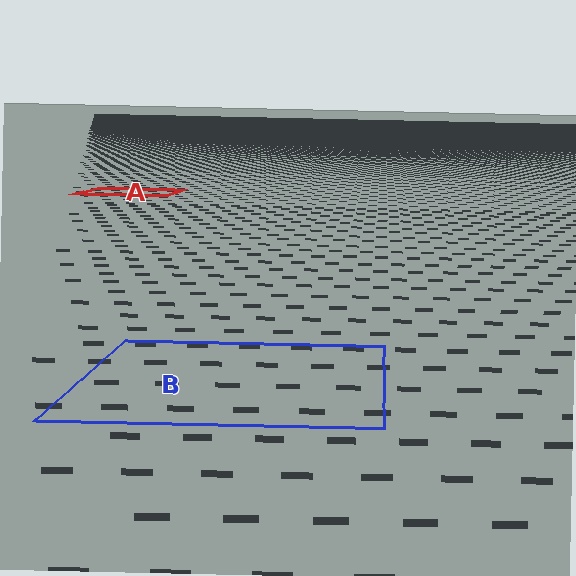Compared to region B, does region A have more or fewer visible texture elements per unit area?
Region A has more texture elements per unit area — they are packed more densely because it is farther away.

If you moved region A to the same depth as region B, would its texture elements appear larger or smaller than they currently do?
They would appear larger. At a closer depth, the same texture elements are projected at a bigger on-screen size.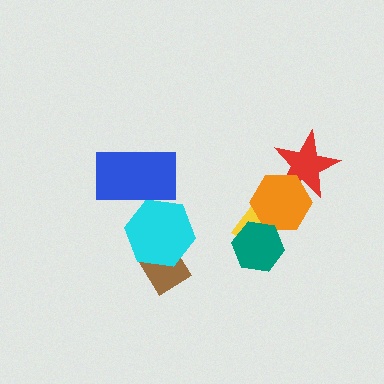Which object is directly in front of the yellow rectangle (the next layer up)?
The orange hexagon is directly in front of the yellow rectangle.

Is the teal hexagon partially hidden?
No, no other shape covers it.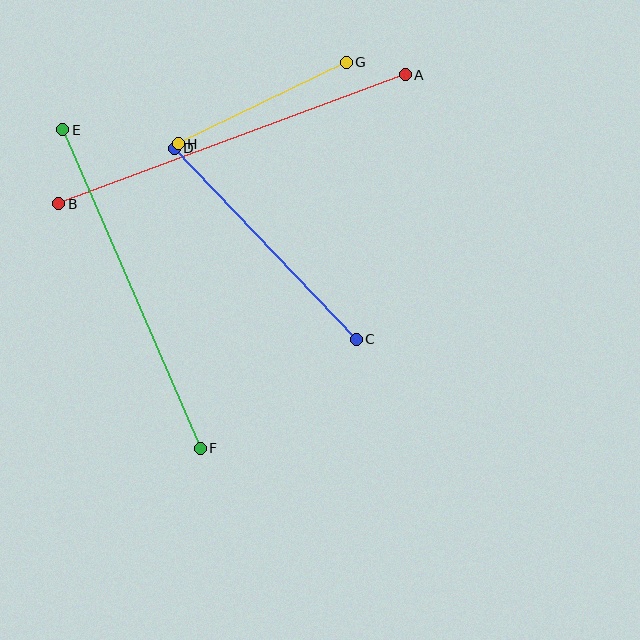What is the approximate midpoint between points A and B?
The midpoint is at approximately (232, 139) pixels.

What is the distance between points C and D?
The distance is approximately 263 pixels.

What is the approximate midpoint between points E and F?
The midpoint is at approximately (131, 289) pixels.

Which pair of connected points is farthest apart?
Points A and B are farthest apart.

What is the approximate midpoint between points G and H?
The midpoint is at approximately (262, 103) pixels.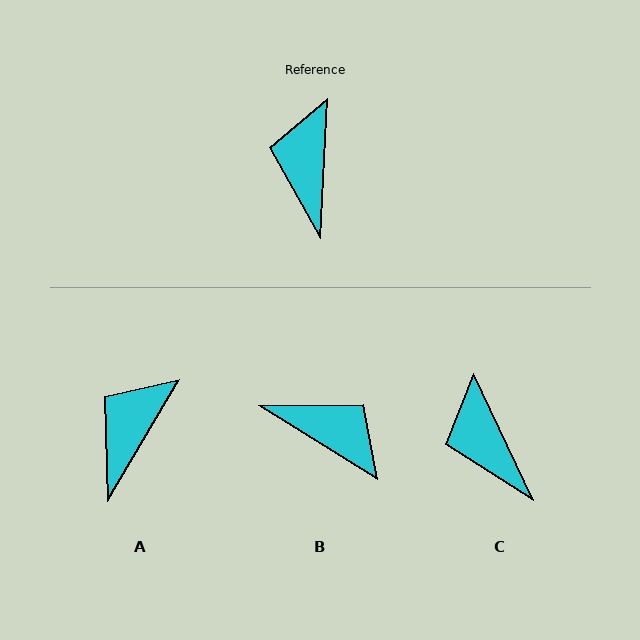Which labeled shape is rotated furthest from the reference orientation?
B, about 119 degrees away.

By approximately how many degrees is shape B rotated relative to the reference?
Approximately 119 degrees clockwise.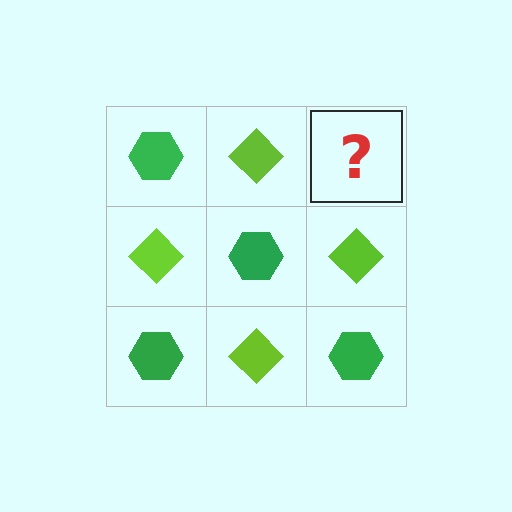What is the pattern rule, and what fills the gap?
The rule is that it alternates green hexagon and lime diamond in a checkerboard pattern. The gap should be filled with a green hexagon.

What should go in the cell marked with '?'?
The missing cell should contain a green hexagon.